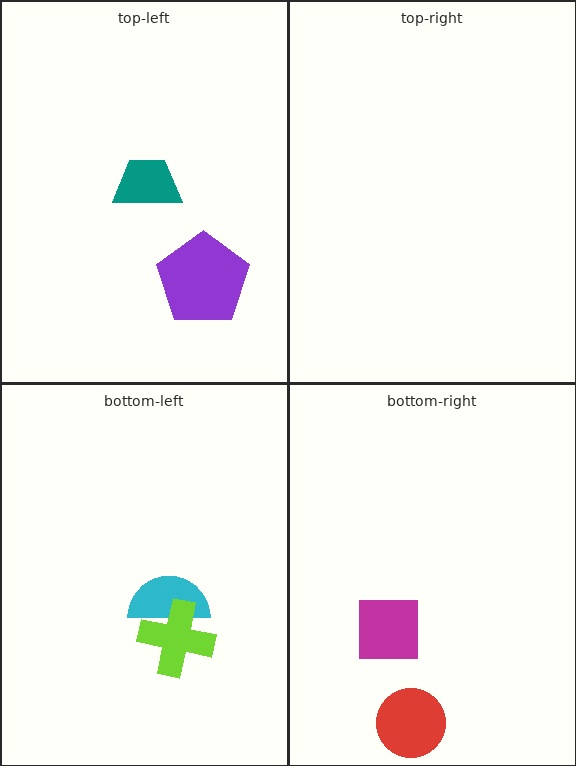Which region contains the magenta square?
The bottom-right region.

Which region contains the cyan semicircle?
The bottom-left region.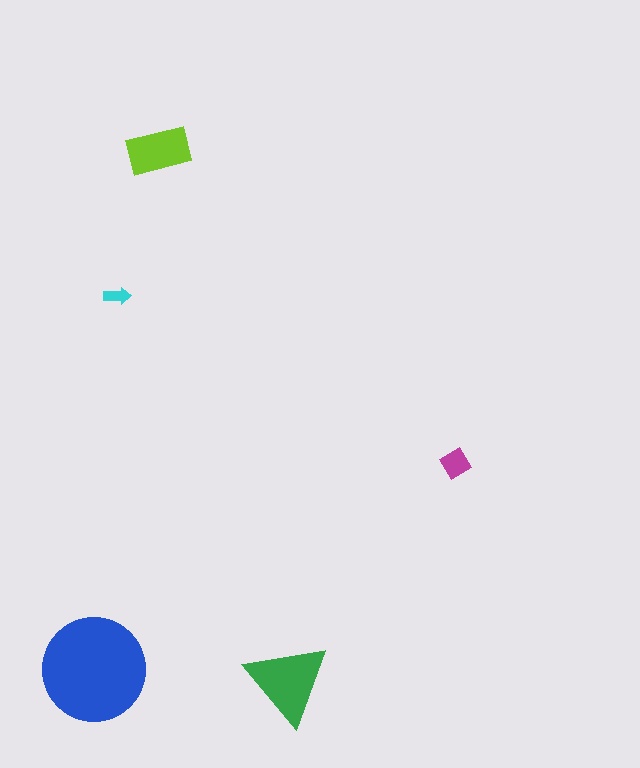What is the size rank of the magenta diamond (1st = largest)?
4th.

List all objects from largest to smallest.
The blue circle, the green triangle, the lime rectangle, the magenta diamond, the cyan arrow.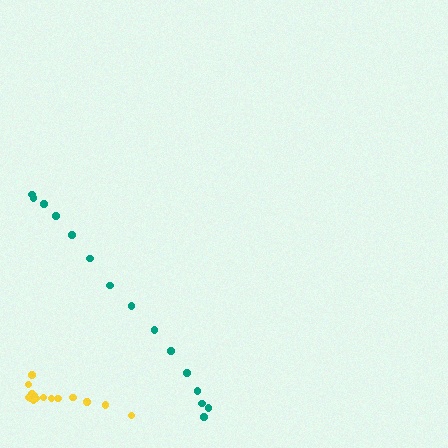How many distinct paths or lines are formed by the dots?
There are 2 distinct paths.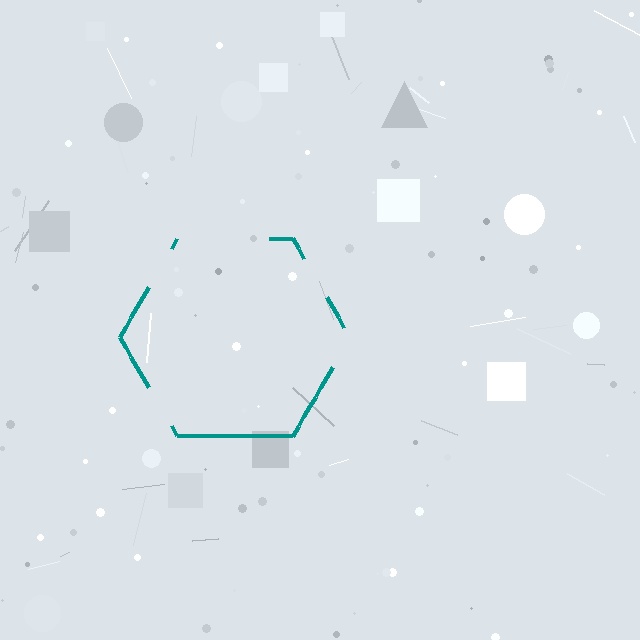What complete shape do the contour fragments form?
The contour fragments form a hexagon.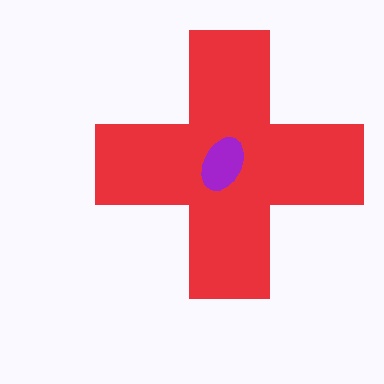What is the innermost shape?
The purple ellipse.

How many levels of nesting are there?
2.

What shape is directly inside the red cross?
The purple ellipse.